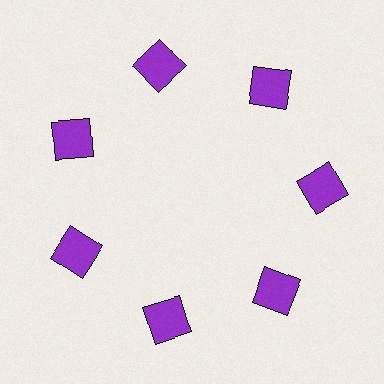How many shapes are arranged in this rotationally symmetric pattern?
There are 7 shapes, arranged in 7 groups of 1.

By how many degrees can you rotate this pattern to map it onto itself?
The pattern maps onto itself every 51 degrees of rotation.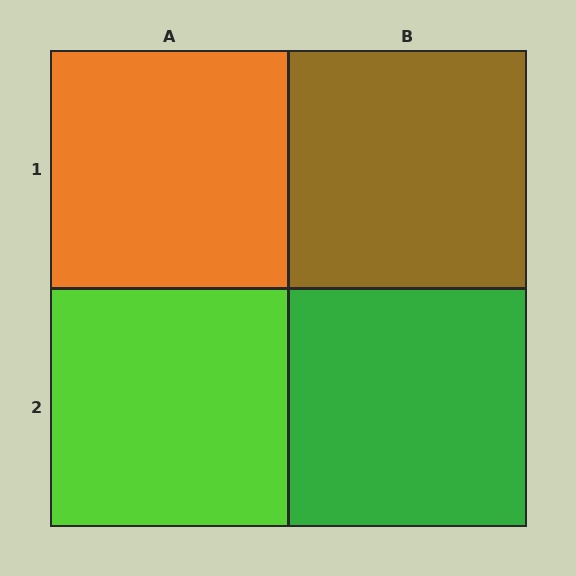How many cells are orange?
1 cell is orange.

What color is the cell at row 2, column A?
Lime.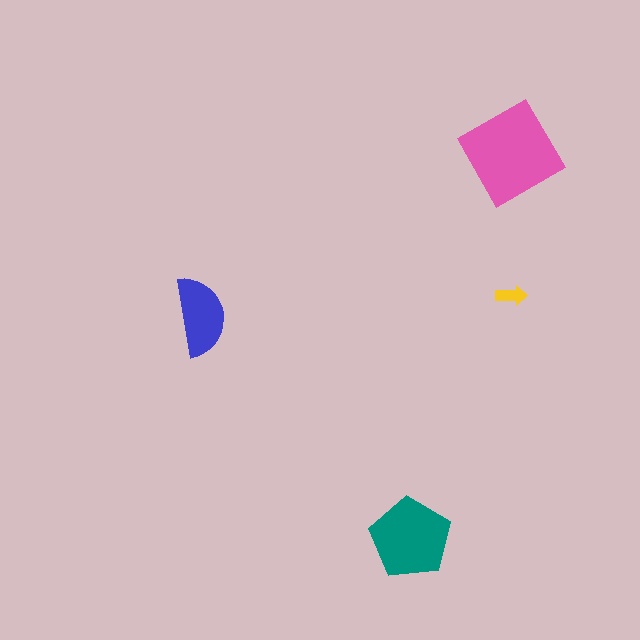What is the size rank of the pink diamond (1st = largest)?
1st.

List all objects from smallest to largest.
The yellow arrow, the blue semicircle, the teal pentagon, the pink diamond.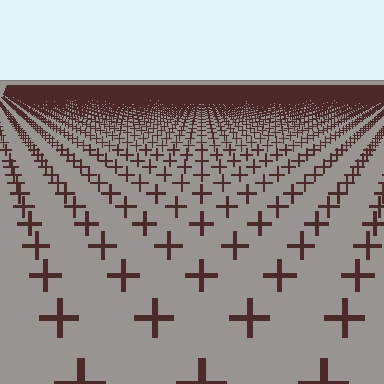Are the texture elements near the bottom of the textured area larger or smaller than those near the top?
Larger. Near the bottom, elements are closer to the viewer and appear at a bigger on-screen size.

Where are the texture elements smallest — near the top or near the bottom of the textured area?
Near the top.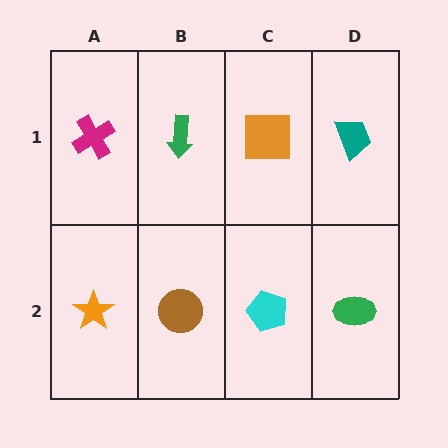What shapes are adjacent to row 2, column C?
An orange square (row 1, column C), a brown circle (row 2, column B), a green ellipse (row 2, column D).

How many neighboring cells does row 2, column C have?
3.